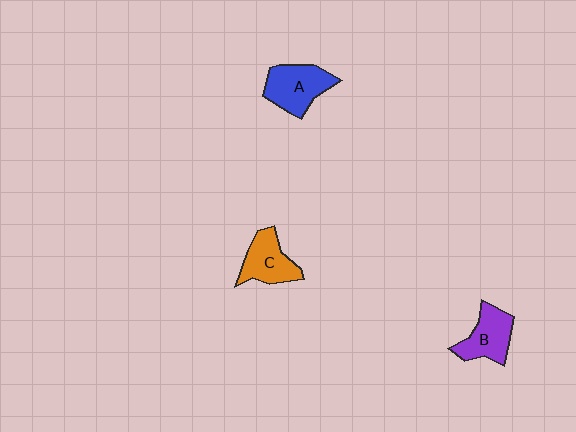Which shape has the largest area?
Shape A (blue).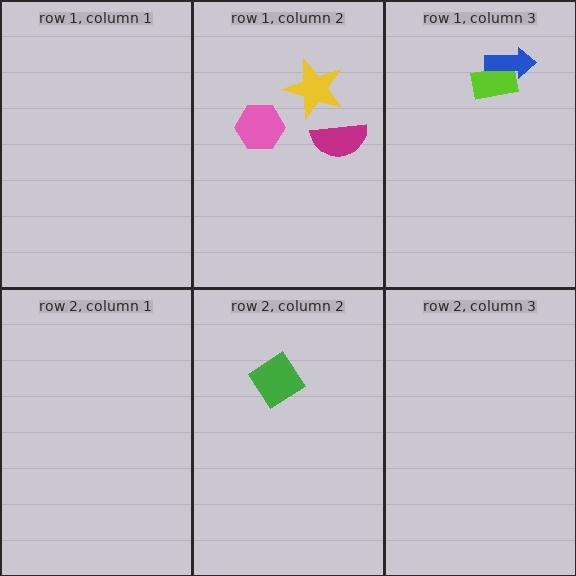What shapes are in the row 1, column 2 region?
The pink hexagon, the yellow star, the magenta semicircle.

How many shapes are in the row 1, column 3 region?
2.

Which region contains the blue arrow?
The row 1, column 3 region.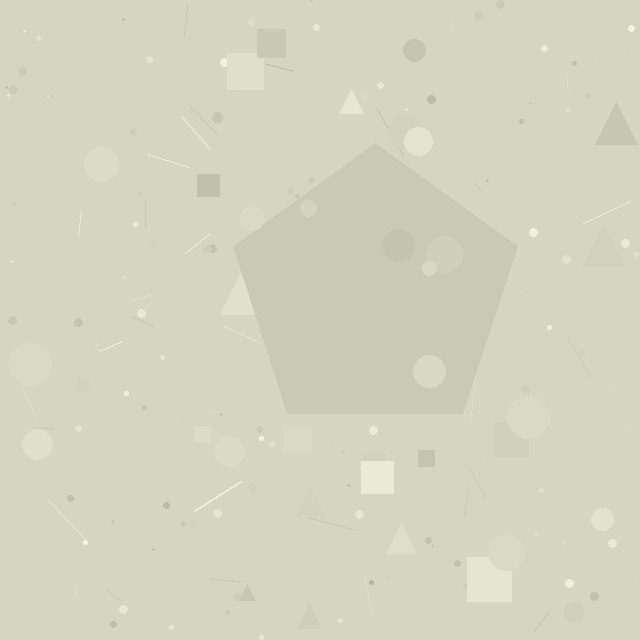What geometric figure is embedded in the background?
A pentagon is embedded in the background.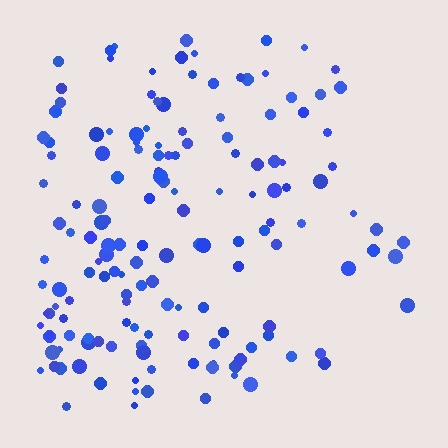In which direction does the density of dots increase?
From right to left, with the left side densest.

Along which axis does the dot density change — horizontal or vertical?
Horizontal.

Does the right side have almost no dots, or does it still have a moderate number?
Still a moderate number, just noticeably fewer than the left.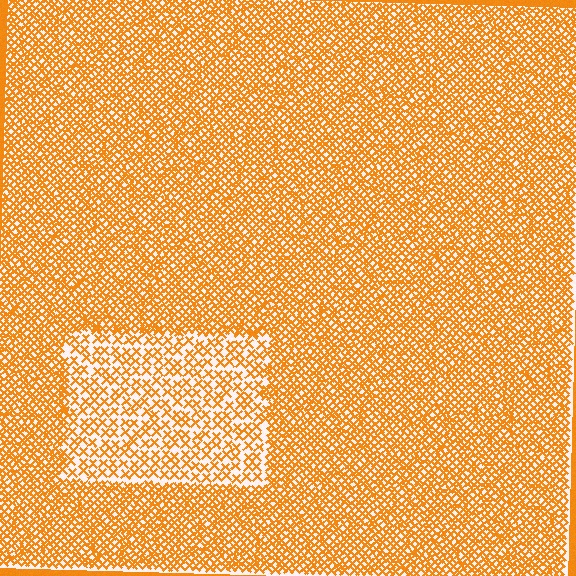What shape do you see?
I see a rectangle.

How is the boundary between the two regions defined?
The boundary is defined by a change in element density (approximately 2.1x ratio). All elements are the same color, size, and shape.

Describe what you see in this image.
The image contains small orange elements arranged at two different densities. A rectangle-shaped region is visible where the elements are less densely packed than the surrounding area.